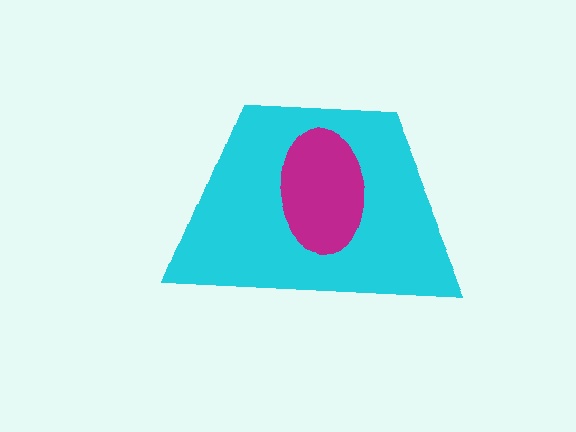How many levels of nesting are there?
2.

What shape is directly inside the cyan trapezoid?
The magenta ellipse.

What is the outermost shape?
The cyan trapezoid.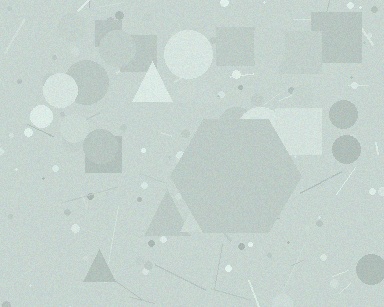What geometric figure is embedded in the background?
A hexagon is embedded in the background.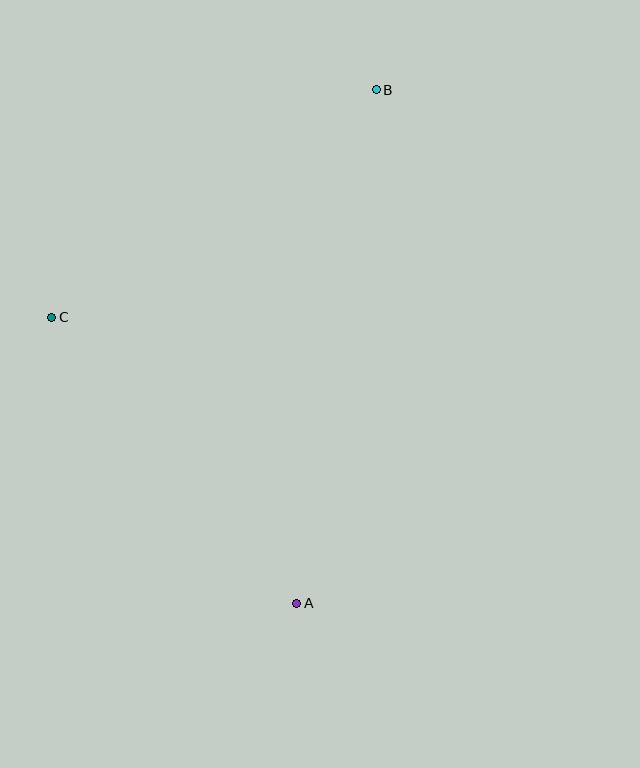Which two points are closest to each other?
Points A and C are closest to each other.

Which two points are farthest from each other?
Points A and B are farthest from each other.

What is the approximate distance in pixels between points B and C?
The distance between B and C is approximately 396 pixels.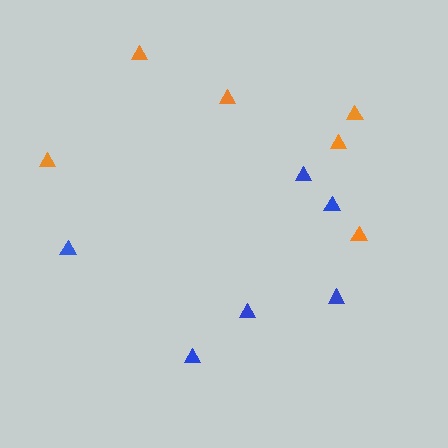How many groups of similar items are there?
There are 2 groups: one group of orange triangles (6) and one group of blue triangles (6).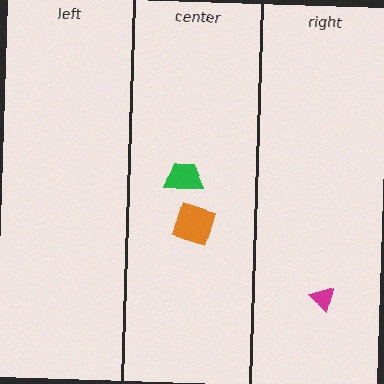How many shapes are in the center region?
2.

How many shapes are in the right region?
1.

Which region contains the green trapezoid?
The center region.